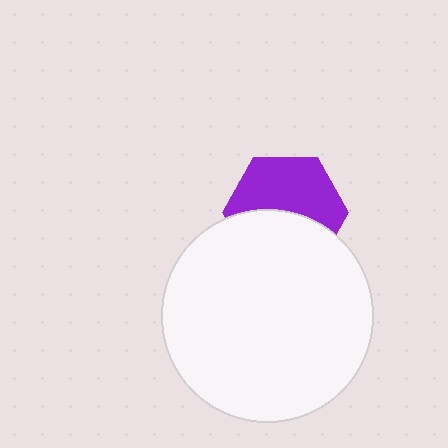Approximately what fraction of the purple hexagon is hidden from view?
Roughly 46% of the purple hexagon is hidden behind the white circle.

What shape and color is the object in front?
The object in front is a white circle.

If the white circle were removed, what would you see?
You would see the complete purple hexagon.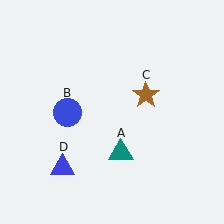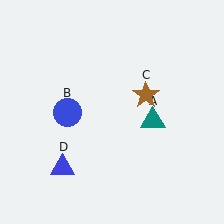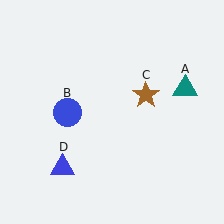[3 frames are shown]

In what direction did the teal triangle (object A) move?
The teal triangle (object A) moved up and to the right.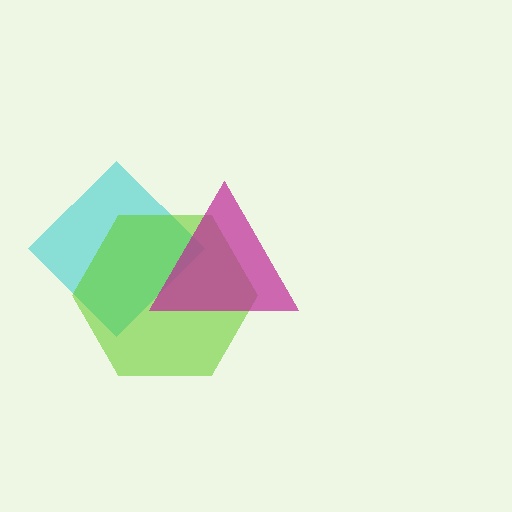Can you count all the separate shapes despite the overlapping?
Yes, there are 3 separate shapes.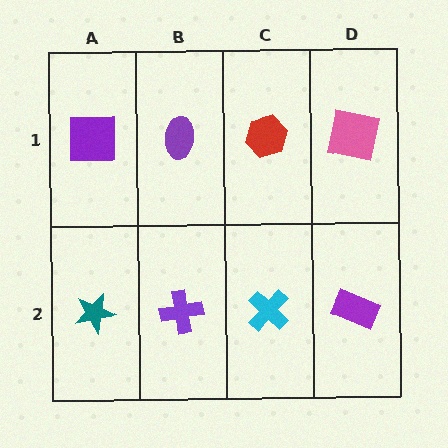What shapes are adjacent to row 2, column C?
A red hexagon (row 1, column C), a purple cross (row 2, column B), a purple rectangle (row 2, column D).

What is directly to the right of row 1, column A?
A purple ellipse.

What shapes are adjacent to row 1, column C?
A cyan cross (row 2, column C), a purple ellipse (row 1, column B), a pink square (row 1, column D).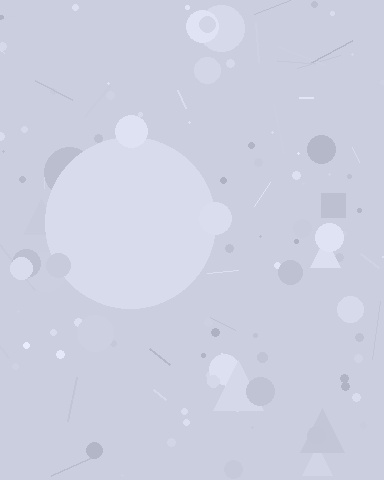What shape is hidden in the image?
A circle is hidden in the image.